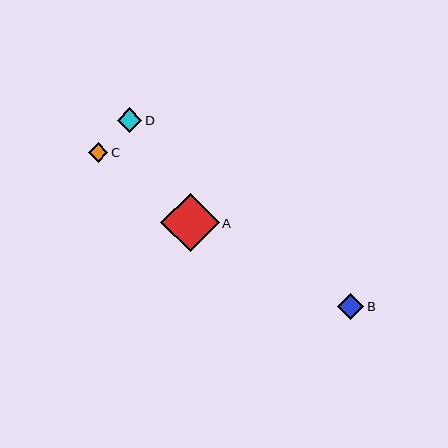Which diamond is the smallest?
Diamond C is the smallest with a size of approximately 19 pixels.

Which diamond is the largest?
Diamond A is the largest with a size of approximately 58 pixels.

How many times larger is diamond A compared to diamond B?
Diamond A is approximately 2.2 times the size of diamond B.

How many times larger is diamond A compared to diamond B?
Diamond A is approximately 2.2 times the size of diamond B.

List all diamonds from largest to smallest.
From largest to smallest: A, B, D, C.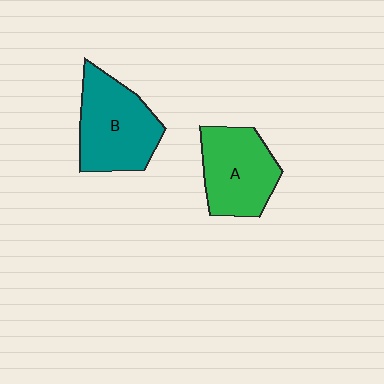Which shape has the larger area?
Shape B (teal).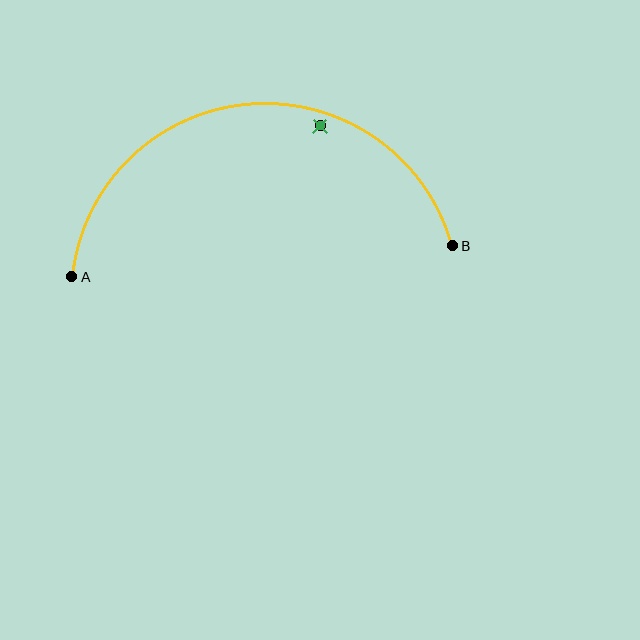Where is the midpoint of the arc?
The arc midpoint is the point on the curve farthest from the straight line joining A and B. It sits above that line.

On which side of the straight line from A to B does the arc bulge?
The arc bulges above the straight line connecting A and B.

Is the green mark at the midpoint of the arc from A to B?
No — the green mark does not lie on the arc at all. It sits slightly inside the curve.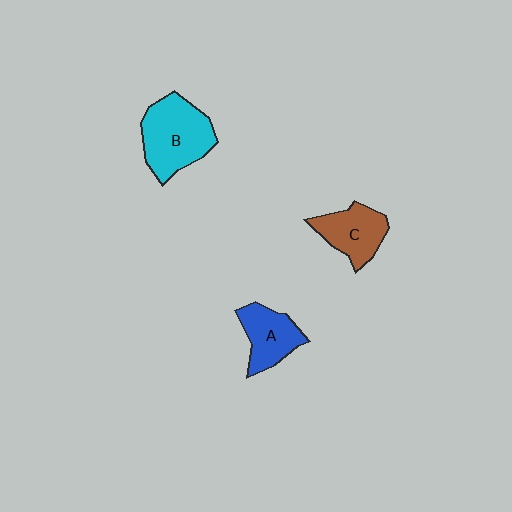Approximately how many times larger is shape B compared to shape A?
Approximately 1.5 times.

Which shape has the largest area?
Shape B (cyan).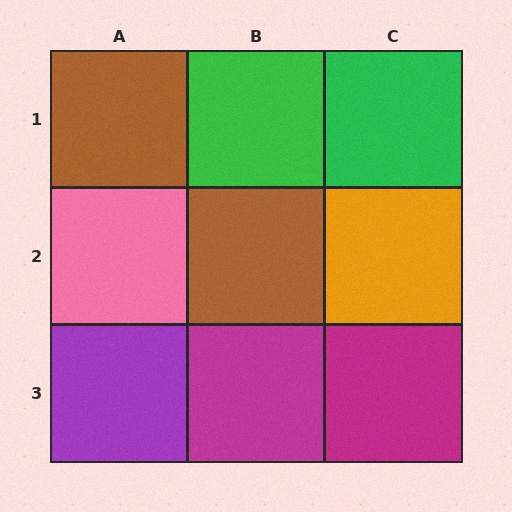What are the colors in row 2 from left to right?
Pink, brown, orange.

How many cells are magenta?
2 cells are magenta.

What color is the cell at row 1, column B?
Green.